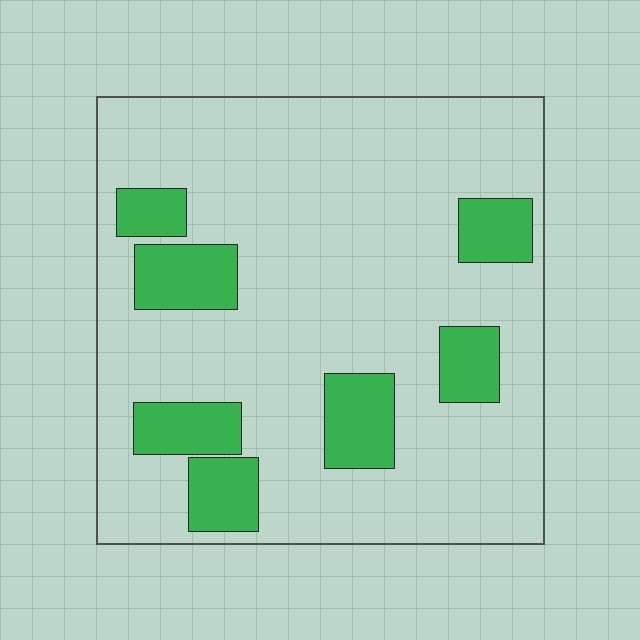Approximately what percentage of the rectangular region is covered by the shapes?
Approximately 20%.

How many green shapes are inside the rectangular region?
7.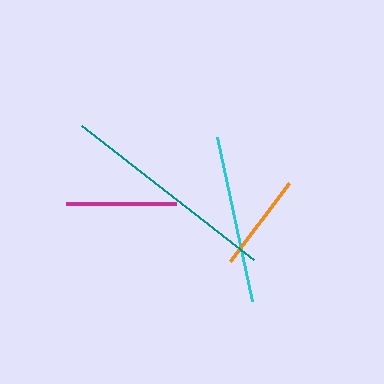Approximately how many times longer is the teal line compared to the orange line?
The teal line is approximately 2.2 times the length of the orange line.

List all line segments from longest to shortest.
From longest to shortest: teal, cyan, magenta, orange.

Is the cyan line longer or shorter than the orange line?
The cyan line is longer than the orange line.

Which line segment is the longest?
The teal line is the longest at approximately 218 pixels.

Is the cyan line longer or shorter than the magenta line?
The cyan line is longer than the magenta line.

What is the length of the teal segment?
The teal segment is approximately 218 pixels long.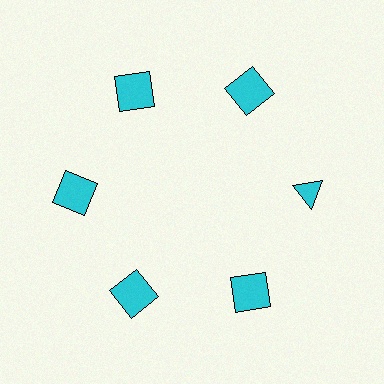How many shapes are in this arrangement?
There are 6 shapes arranged in a ring pattern.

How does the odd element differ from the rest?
It has a different shape: triangle instead of square.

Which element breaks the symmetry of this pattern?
The cyan triangle at roughly the 3 o'clock position breaks the symmetry. All other shapes are cyan squares.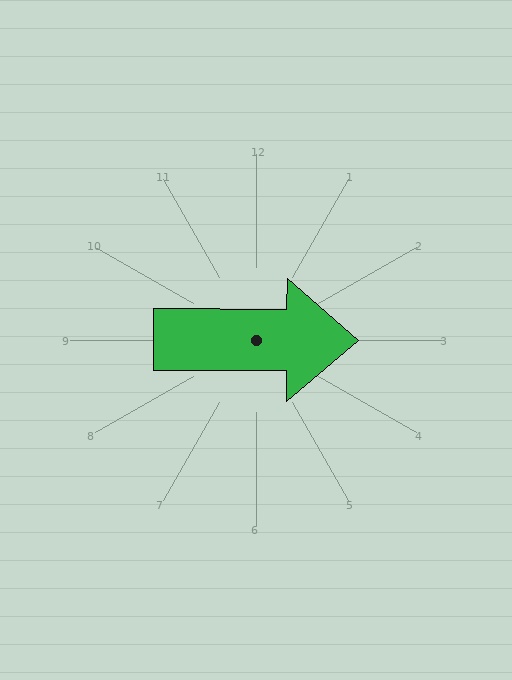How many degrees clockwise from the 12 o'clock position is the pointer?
Approximately 90 degrees.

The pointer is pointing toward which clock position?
Roughly 3 o'clock.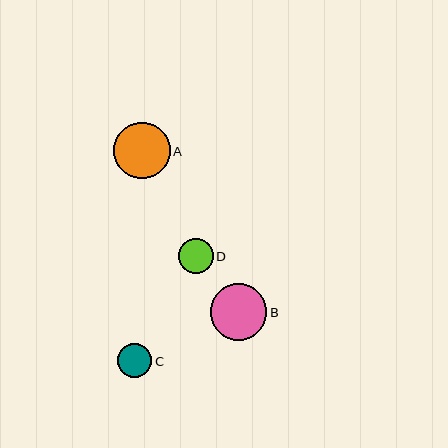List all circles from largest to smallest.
From largest to smallest: B, A, D, C.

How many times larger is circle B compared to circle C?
Circle B is approximately 1.6 times the size of circle C.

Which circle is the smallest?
Circle C is the smallest with a size of approximately 35 pixels.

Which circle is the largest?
Circle B is the largest with a size of approximately 57 pixels.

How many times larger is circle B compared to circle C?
Circle B is approximately 1.6 times the size of circle C.